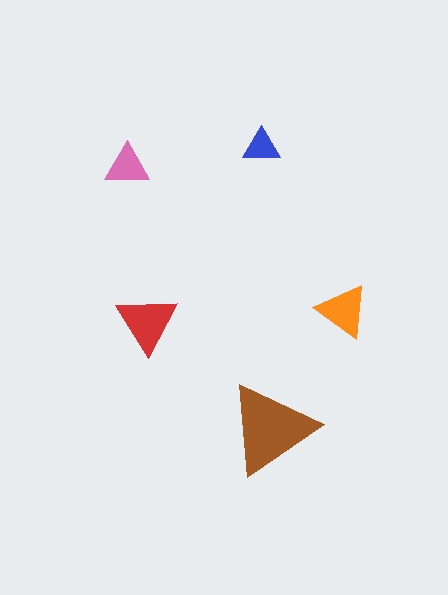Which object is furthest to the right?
The orange triangle is rightmost.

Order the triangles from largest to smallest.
the brown one, the red one, the orange one, the pink one, the blue one.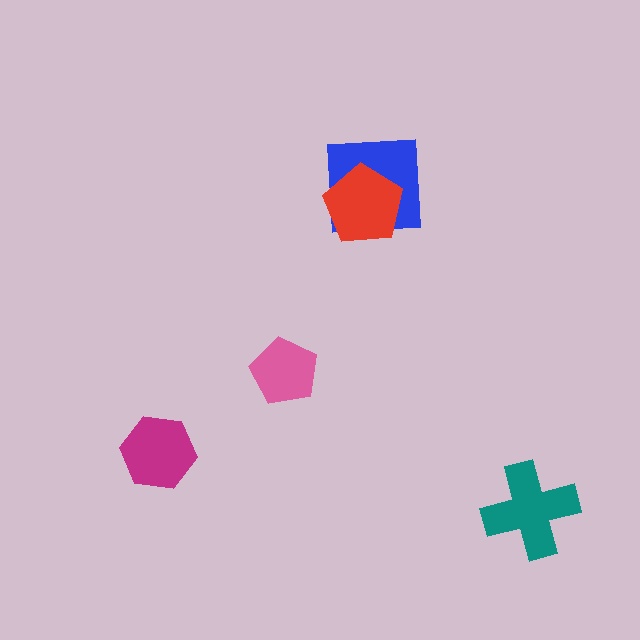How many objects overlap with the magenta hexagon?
0 objects overlap with the magenta hexagon.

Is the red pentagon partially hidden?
No, no other shape covers it.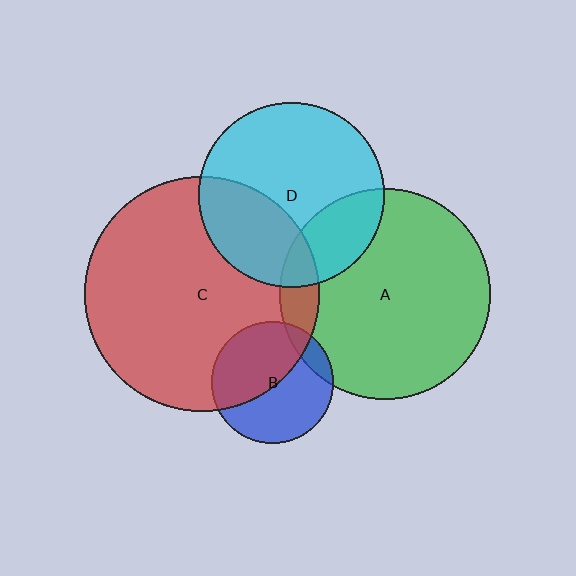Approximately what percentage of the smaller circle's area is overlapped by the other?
Approximately 10%.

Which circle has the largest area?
Circle C (red).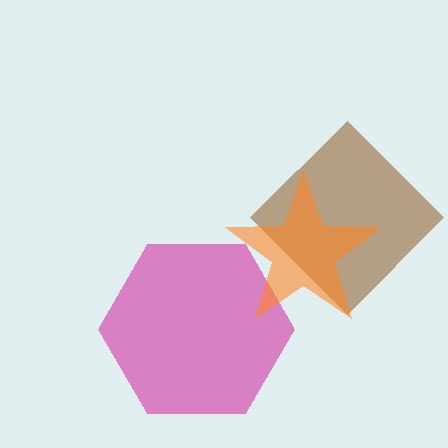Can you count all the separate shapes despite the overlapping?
Yes, there are 3 separate shapes.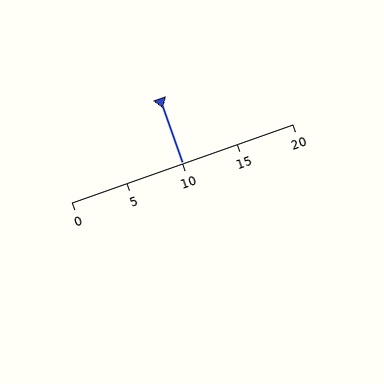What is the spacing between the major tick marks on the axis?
The major ticks are spaced 5 apart.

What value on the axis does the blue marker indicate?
The marker indicates approximately 10.